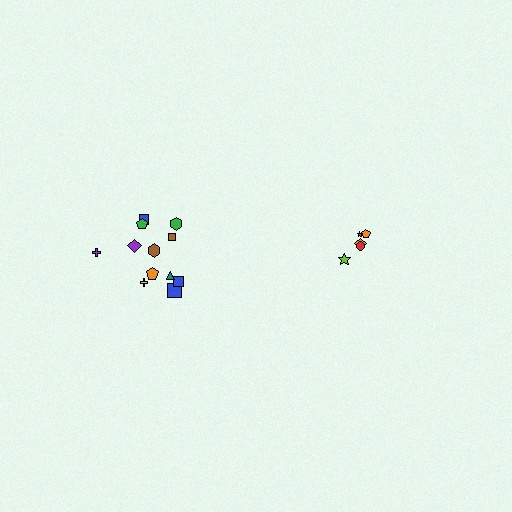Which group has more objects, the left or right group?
The left group.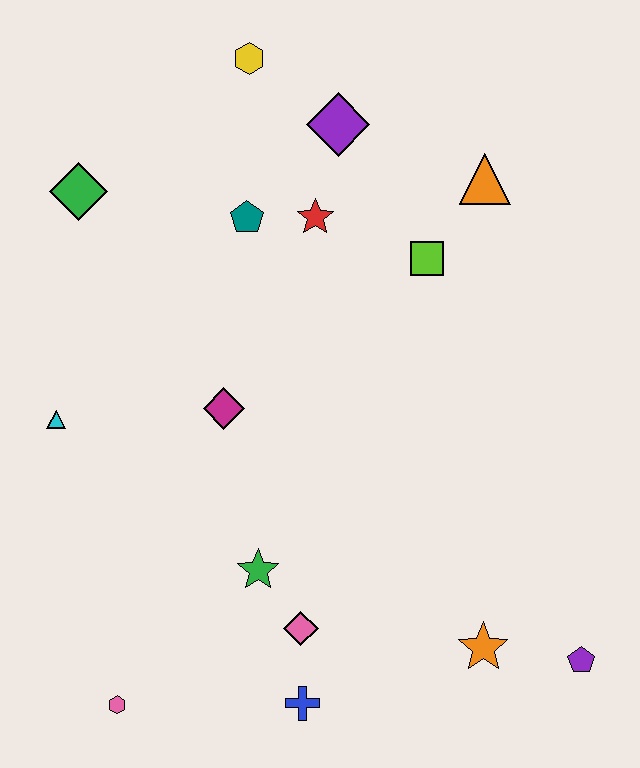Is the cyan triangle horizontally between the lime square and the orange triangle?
No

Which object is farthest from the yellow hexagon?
The purple pentagon is farthest from the yellow hexagon.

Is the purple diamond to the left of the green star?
No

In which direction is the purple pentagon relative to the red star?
The purple pentagon is below the red star.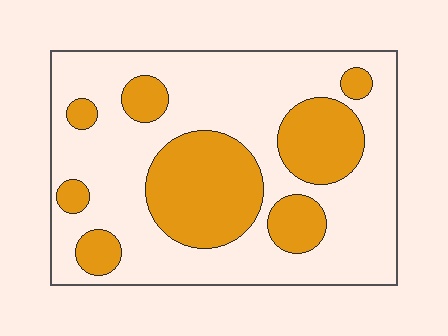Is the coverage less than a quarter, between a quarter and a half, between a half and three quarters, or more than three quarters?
Between a quarter and a half.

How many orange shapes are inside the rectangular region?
8.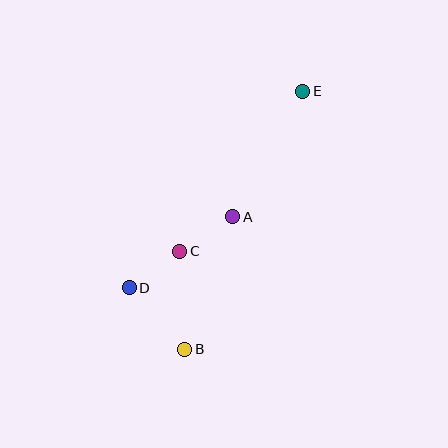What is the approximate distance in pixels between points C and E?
The distance between C and E is approximately 202 pixels.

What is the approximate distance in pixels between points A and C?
The distance between A and C is approximately 63 pixels.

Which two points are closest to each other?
Points C and D are closest to each other.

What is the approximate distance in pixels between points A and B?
The distance between A and B is approximately 141 pixels.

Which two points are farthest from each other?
Points B and E are farthest from each other.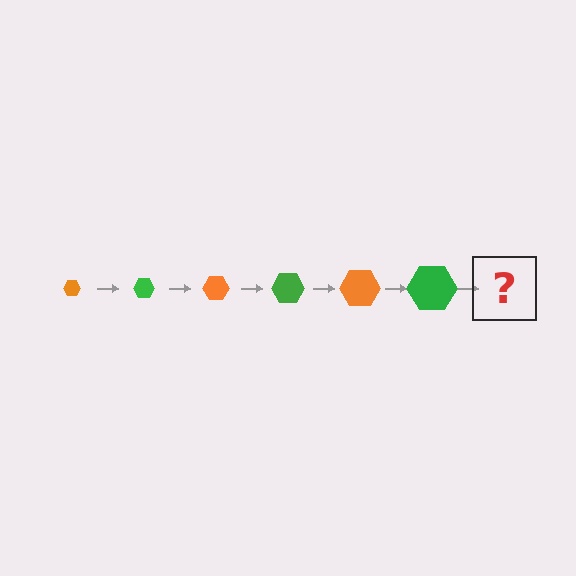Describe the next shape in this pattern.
It should be an orange hexagon, larger than the previous one.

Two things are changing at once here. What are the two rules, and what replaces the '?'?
The two rules are that the hexagon grows larger each step and the color cycles through orange and green. The '?' should be an orange hexagon, larger than the previous one.